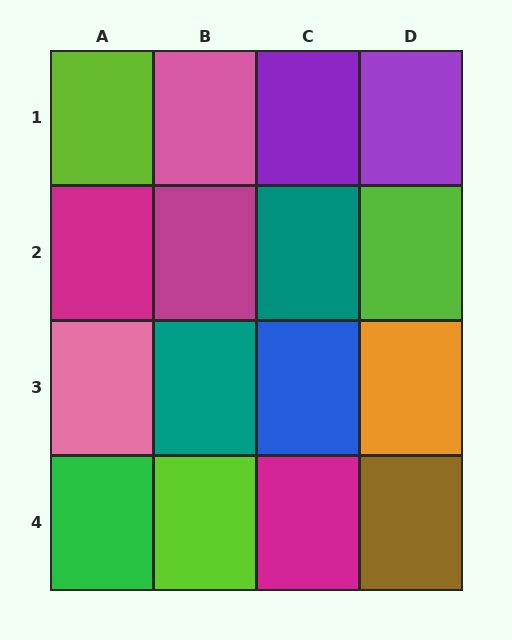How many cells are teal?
2 cells are teal.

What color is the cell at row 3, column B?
Teal.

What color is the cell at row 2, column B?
Magenta.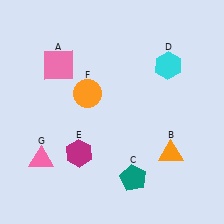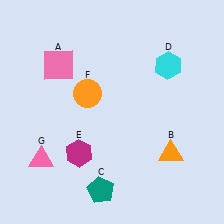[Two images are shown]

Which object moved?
The teal pentagon (C) moved left.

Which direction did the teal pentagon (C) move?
The teal pentagon (C) moved left.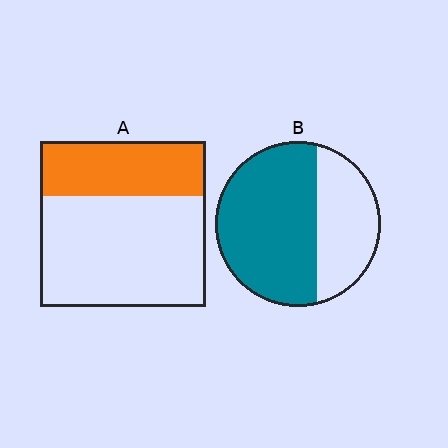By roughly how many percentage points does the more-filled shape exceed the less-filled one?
By roughly 30 percentage points (B over A).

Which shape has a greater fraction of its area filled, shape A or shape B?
Shape B.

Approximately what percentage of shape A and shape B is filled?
A is approximately 35% and B is approximately 65%.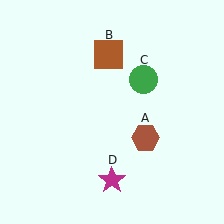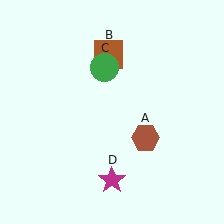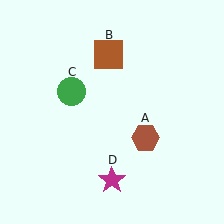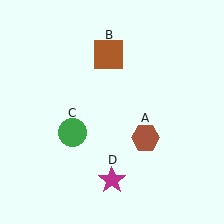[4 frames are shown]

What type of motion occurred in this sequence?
The green circle (object C) rotated counterclockwise around the center of the scene.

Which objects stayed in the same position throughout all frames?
Brown hexagon (object A) and brown square (object B) and magenta star (object D) remained stationary.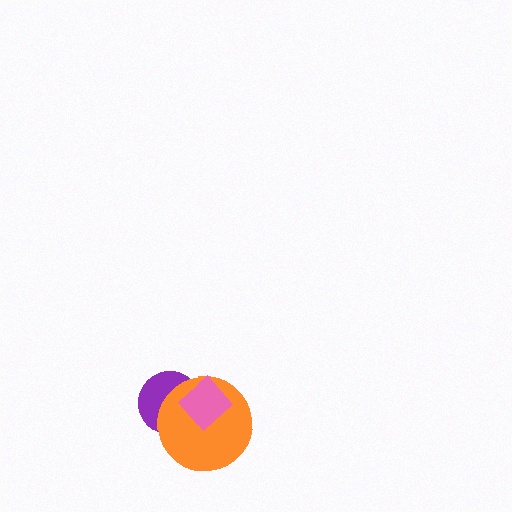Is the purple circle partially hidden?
Yes, it is partially covered by another shape.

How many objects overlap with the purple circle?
2 objects overlap with the purple circle.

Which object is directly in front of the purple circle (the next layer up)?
The orange circle is directly in front of the purple circle.